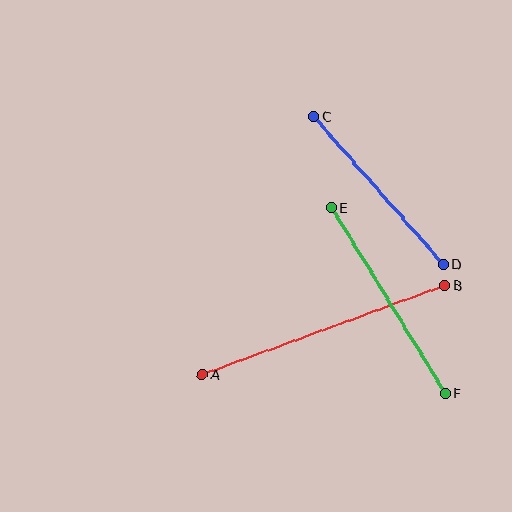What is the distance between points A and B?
The distance is approximately 258 pixels.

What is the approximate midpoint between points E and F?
The midpoint is at approximately (388, 300) pixels.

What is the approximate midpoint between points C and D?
The midpoint is at approximately (378, 190) pixels.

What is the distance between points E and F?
The distance is approximately 218 pixels.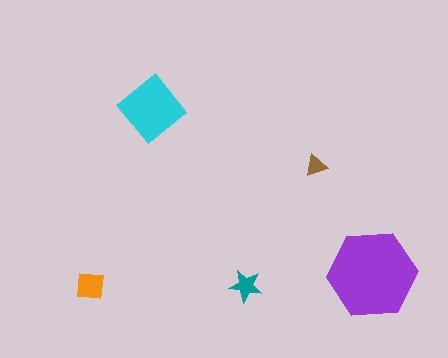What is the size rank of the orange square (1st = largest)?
3rd.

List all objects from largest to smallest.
The purple hexagon, the cyan diamond, the orange square, the teal star, the brown triangle.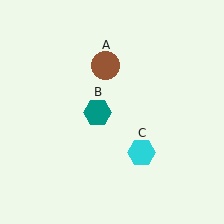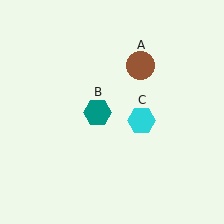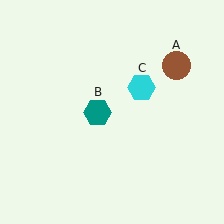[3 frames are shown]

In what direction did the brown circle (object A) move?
The brown circle (object A) moved right.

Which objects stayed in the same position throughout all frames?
Teal hexagon (object B) remained stationary.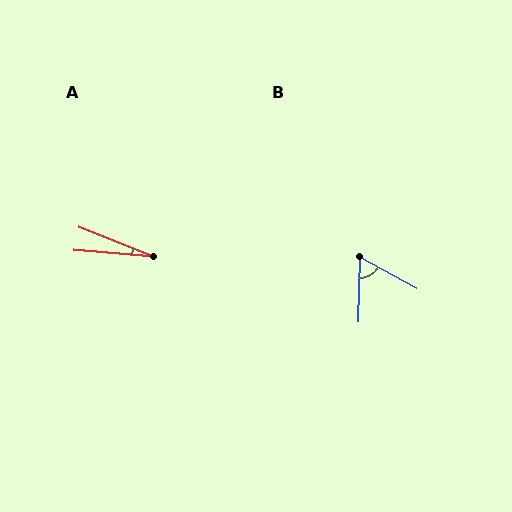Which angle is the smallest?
A, at approximately 17 degrees.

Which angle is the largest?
B, at approximately 63 degrees.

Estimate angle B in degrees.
Approximately 63 degrees.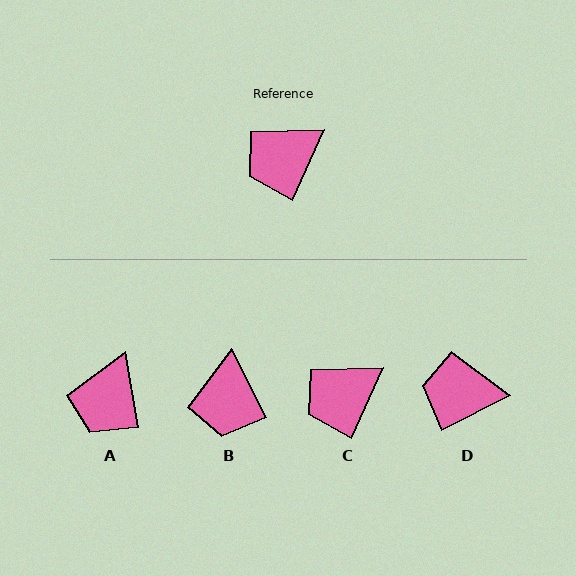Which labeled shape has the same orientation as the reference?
C.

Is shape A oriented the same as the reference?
No, it is off by about 35 degrees.